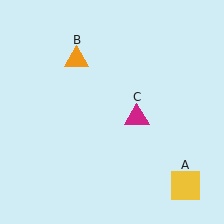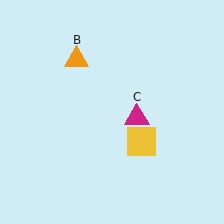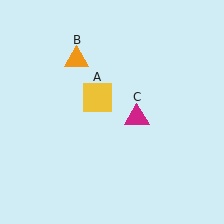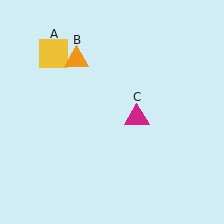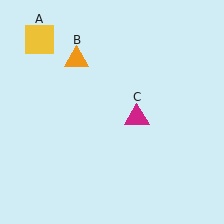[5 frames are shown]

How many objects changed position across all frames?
1 object changed position: yellow square (object A).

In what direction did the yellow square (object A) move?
The yellow square (object A) moved up and to the left.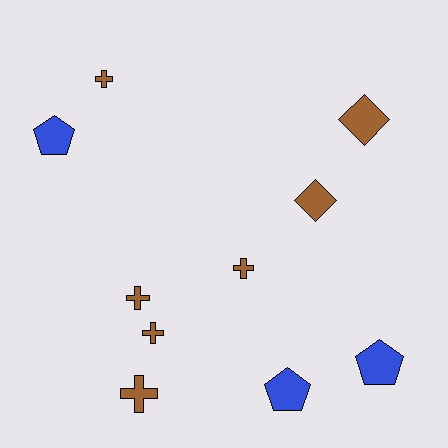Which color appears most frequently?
Brown, with 7 objects.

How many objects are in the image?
There are 10 objects.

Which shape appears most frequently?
Cross, with 5 objects.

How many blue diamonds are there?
There are no blue diamonds.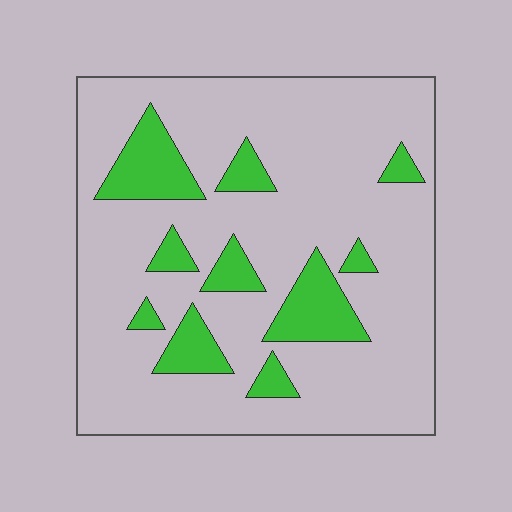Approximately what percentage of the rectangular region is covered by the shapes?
Approximately 20%.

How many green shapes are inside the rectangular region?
10.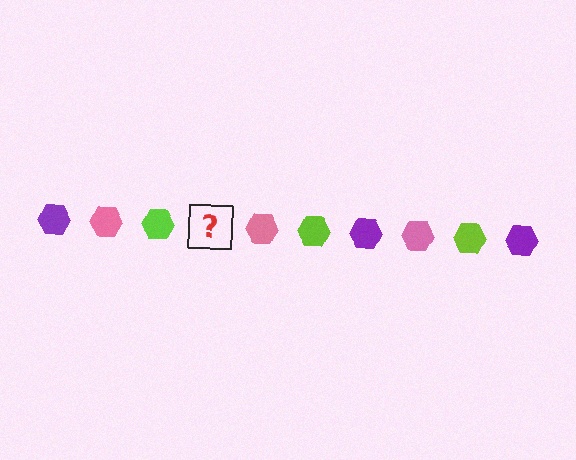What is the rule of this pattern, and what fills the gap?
The rule is that the pattern cycles through purple, pink, lime hexagons. The gap should be filled with a purple hexagon.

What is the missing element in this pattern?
The missing element is a purple hexagon.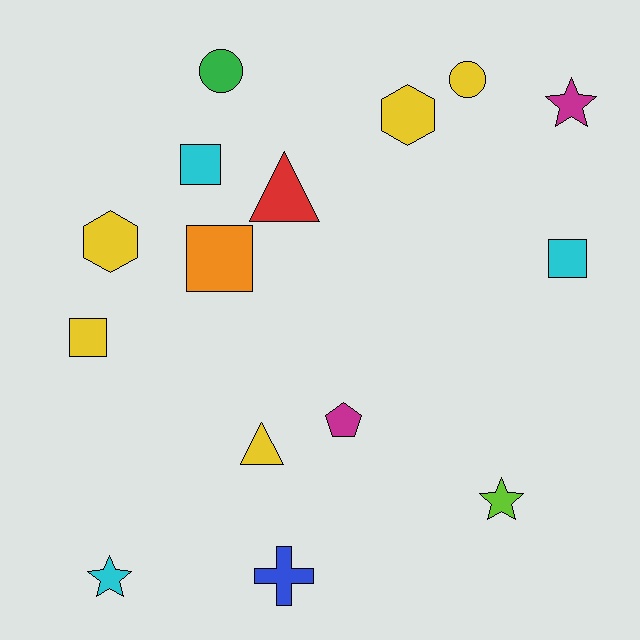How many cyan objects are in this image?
There are 3 cyan objects.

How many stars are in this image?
There are 3 stars.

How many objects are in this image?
There are 15 objects.